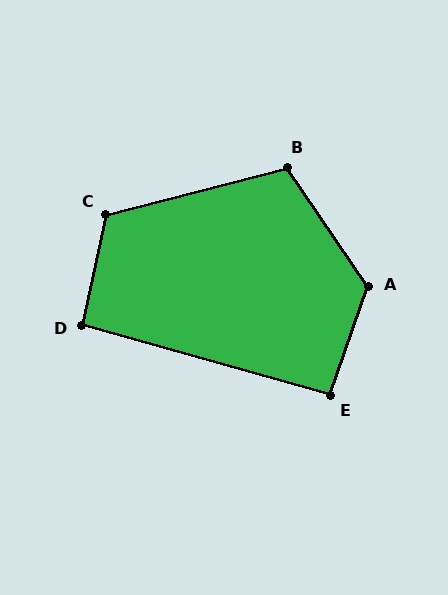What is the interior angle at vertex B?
Approximately 110 degrees (obtuse).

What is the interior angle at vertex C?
Approximately 117 degrees (obtuse).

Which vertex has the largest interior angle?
A, at approximately 127 degrees.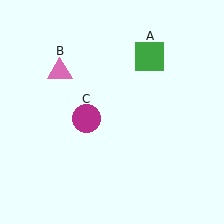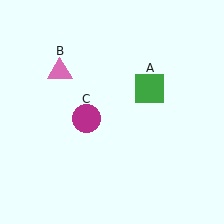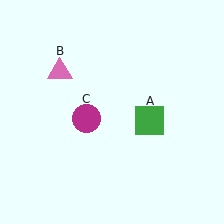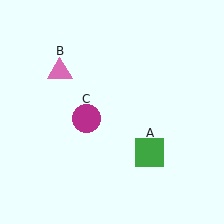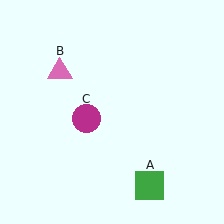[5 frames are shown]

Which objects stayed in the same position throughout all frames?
Pink triangle (object B) and magenta circle (object C) remained stationary.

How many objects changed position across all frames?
1 object changed position: green square (object A).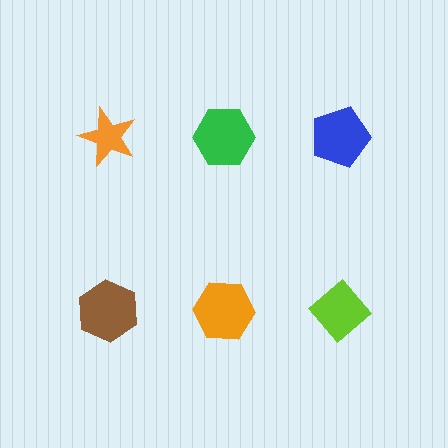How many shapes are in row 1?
3 shapes.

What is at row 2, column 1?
A brown hexagon.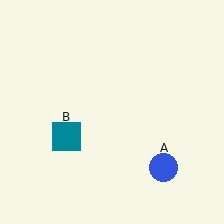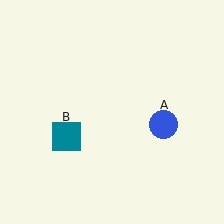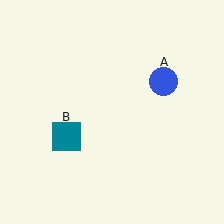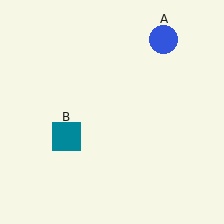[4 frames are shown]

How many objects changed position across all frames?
1 object changed position: blue circle (object A).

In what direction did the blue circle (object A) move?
The blue circle (object A) moved up.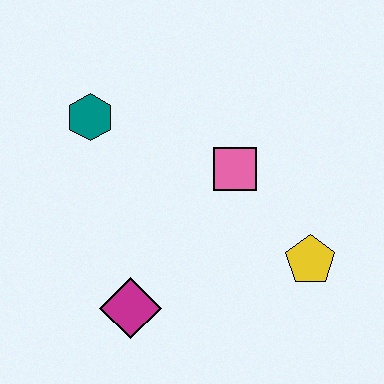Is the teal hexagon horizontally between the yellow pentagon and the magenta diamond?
No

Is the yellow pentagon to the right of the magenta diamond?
Yes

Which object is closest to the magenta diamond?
The pink square is closest to the magenta diamond.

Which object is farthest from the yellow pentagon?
The teal hexagon is farthest from the yellow pentagon.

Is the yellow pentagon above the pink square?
No